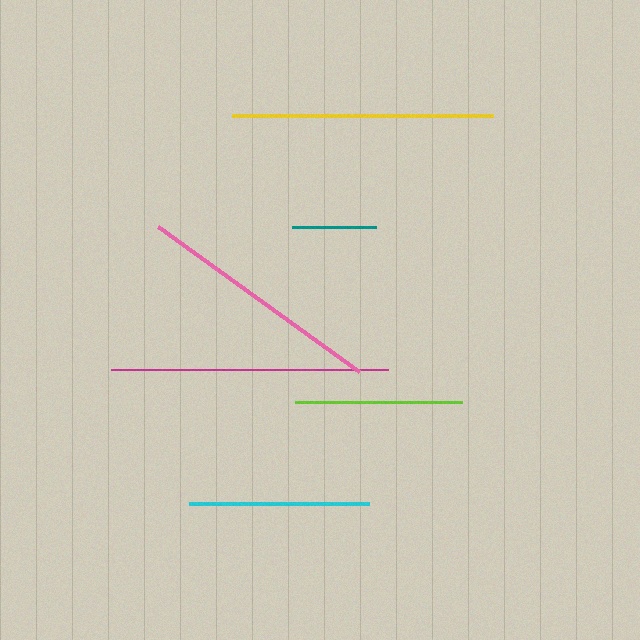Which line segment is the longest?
The magenta line is the longest at approximately 277 pixels.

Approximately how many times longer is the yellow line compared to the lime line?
The yellow line is approximately 1.6 times the length of the lime line.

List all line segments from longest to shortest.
From longest to shortest: magenta, yellow, pink, cyan, lime, teal.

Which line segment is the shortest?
The teal line is the shortest at approximately 84 pixels.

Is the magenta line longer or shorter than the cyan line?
The magenta line is longer than the cyan line.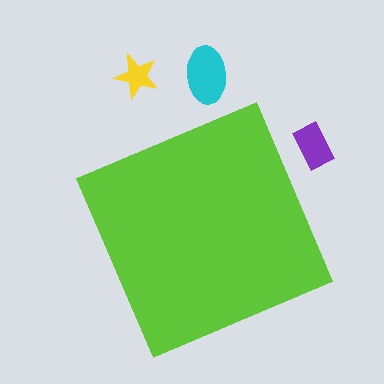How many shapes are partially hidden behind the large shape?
0 shapes are partially hidden.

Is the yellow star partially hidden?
No, the yellow star is fully visible.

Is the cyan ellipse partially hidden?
No, the cyan ellipse is fully visible.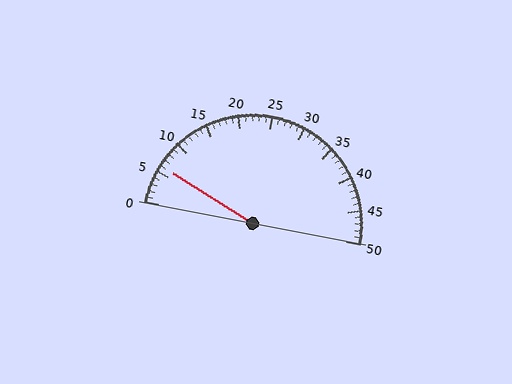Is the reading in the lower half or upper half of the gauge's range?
The reading is in the lower half of the range (0 to 50).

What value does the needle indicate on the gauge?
The needle indicates approximately 6.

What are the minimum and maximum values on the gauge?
The gauge ranges from 0 to 50.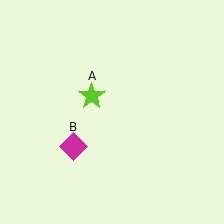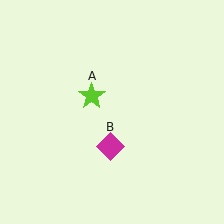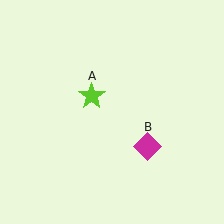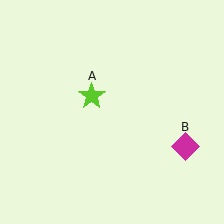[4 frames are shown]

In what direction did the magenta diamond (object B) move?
The magenta diamond (object B) moved right.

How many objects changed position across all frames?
1 object changed position: magenta diamond (object B).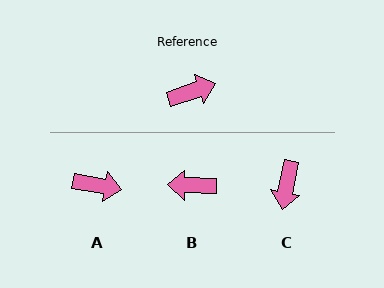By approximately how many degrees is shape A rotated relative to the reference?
Approximately 28 degrees clockwise.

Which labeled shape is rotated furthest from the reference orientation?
B, about 160 degrees away.